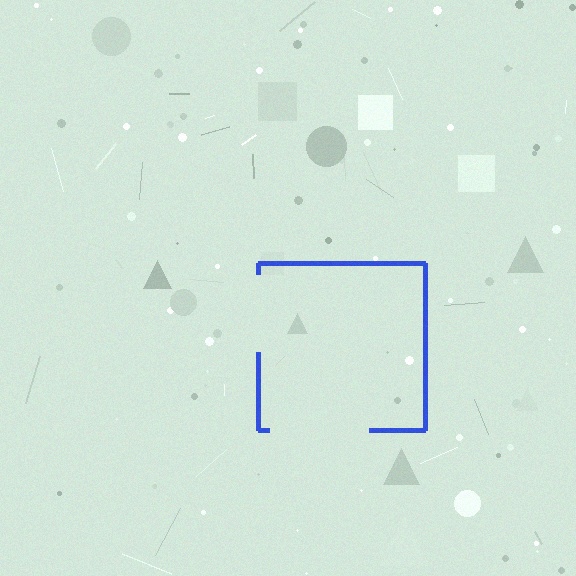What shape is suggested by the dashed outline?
The dashed outline suggests a square.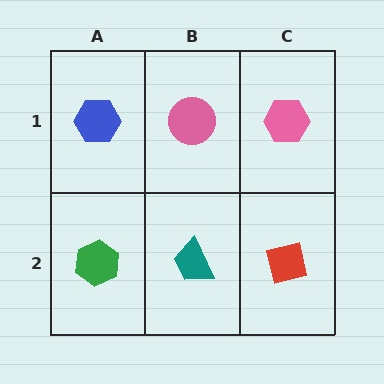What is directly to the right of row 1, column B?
A pink hexagon.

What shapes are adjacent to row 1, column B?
A teal trapezoid (row 2, column B), a blue hexagon (row 1, column A), a pink hexagon (row 1, column C).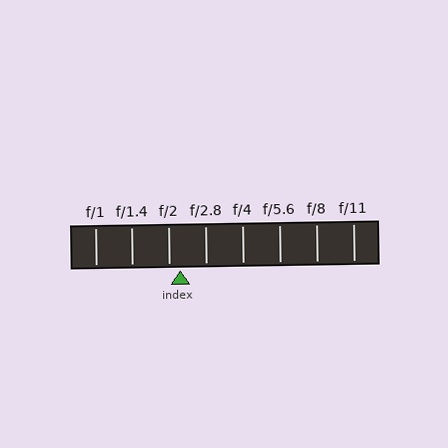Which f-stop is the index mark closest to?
The index mark is closest to f/2.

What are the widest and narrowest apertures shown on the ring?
The widest aperture shown is f/1 and the narrowest is f/11.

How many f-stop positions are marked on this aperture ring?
There are 8 f-stop positions marked.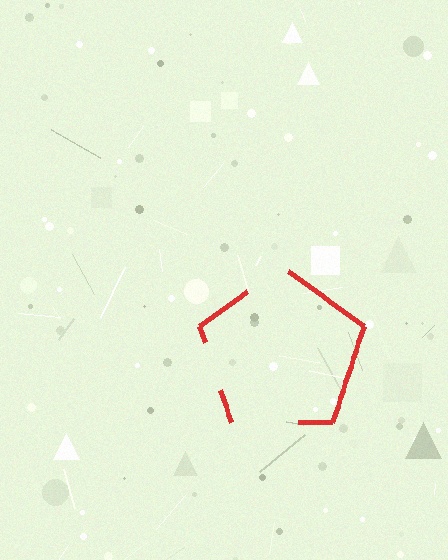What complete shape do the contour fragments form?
The contour fragments form a pentagon.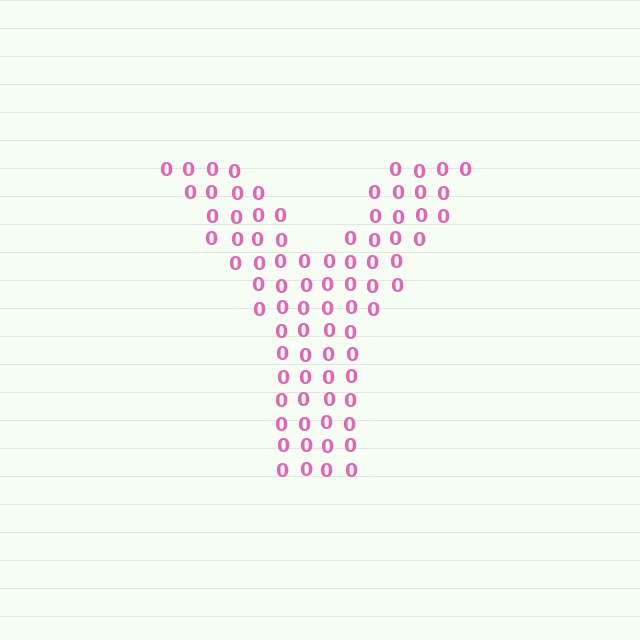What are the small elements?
The small elements are digit 0's.